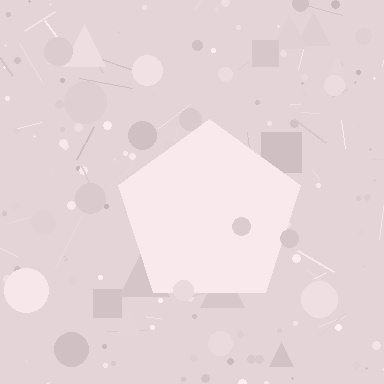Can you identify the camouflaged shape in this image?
The camouflaged shape is a pentagon.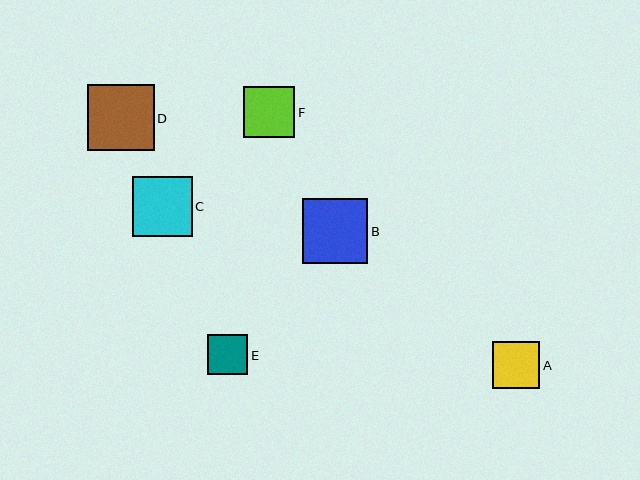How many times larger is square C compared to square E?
Square C is approximately 1.5 times the size of square E.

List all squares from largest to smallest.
From largest to smallest: D, B, C, F, A, E.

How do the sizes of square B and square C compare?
Square B and square C are approximately the same size.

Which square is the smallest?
Square E is the smallest with a size of approximately 40 pixels.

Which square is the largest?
Square D is the largest with a size of approximately 67 pixels.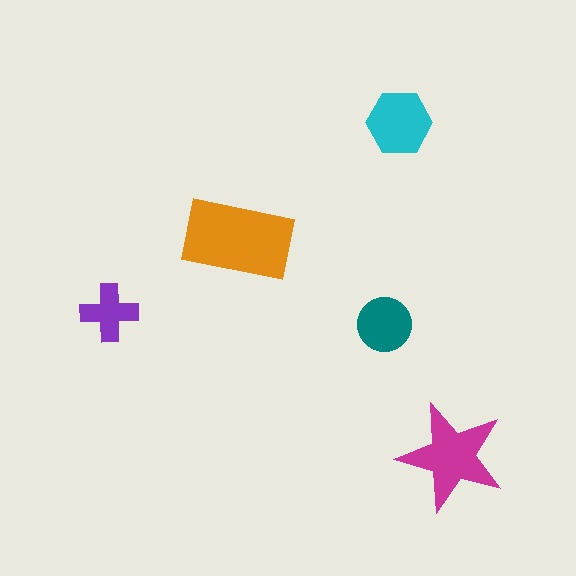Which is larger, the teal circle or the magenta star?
The magenta star.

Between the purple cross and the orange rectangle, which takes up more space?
The orange rectangle.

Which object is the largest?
The orange rectangle.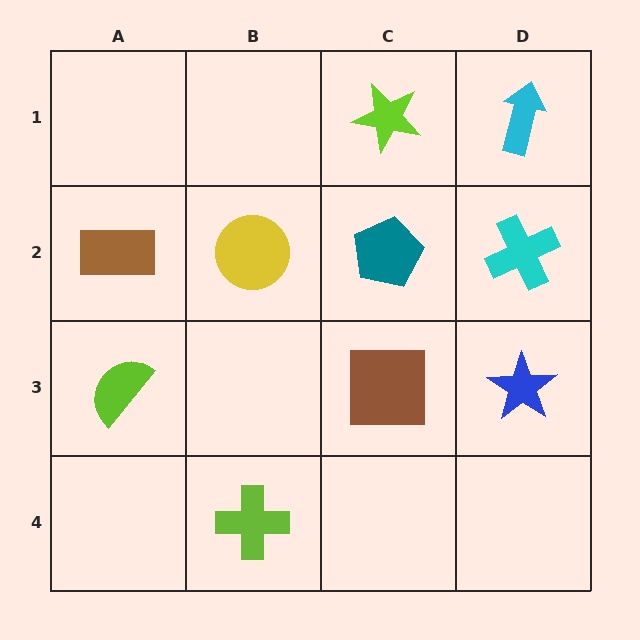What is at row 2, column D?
A cyan cross.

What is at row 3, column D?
A blue star.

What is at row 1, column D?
A cyan arrow.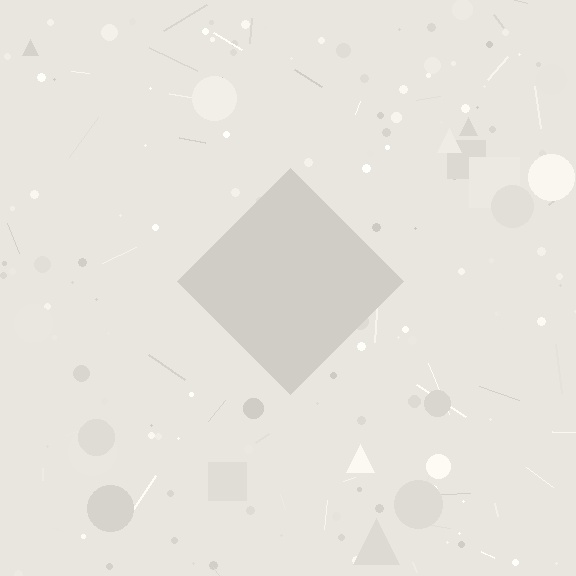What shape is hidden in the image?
A diamond is hidden in the image.